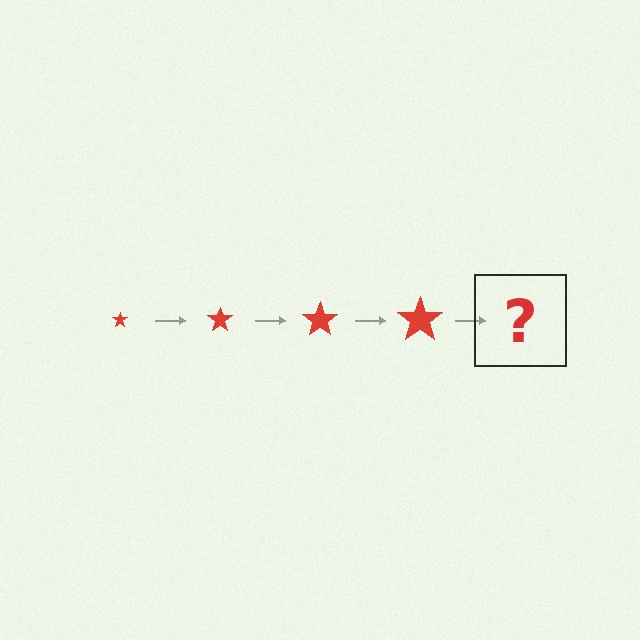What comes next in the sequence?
The next element should be a red star, larger than the previous one.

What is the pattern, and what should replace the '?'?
The pattern is that the star gets progressively larger each step. The '?' should be a red star, larger than the previous one.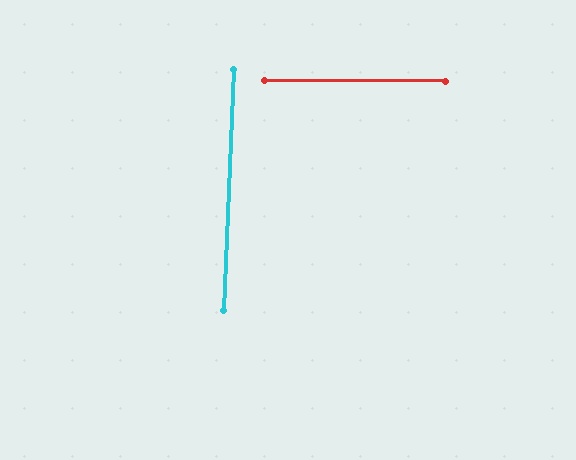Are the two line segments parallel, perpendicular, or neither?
Perpendicular — they meet at approximately 88°.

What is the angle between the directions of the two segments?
Approximately 88 degrees.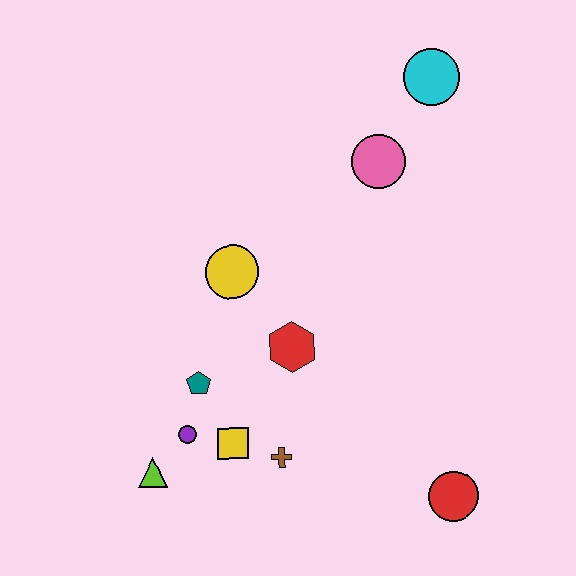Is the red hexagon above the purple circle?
Yes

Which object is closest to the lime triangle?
The purple circle is closest to the lime triangle.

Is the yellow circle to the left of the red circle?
Yes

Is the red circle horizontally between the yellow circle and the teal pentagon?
No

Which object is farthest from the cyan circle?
The lime triangle is farthest from the cyan circle.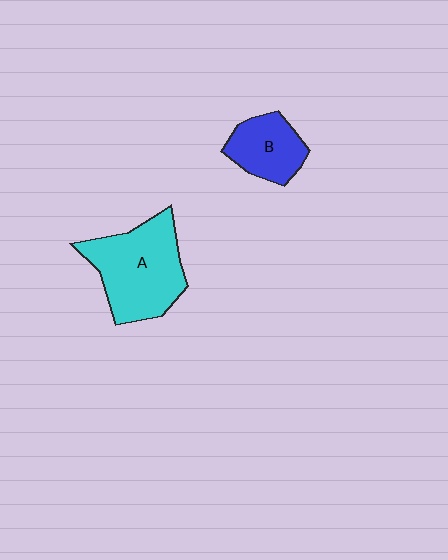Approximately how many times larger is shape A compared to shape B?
Approximately 1.8 times.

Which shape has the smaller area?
Shape B (blue).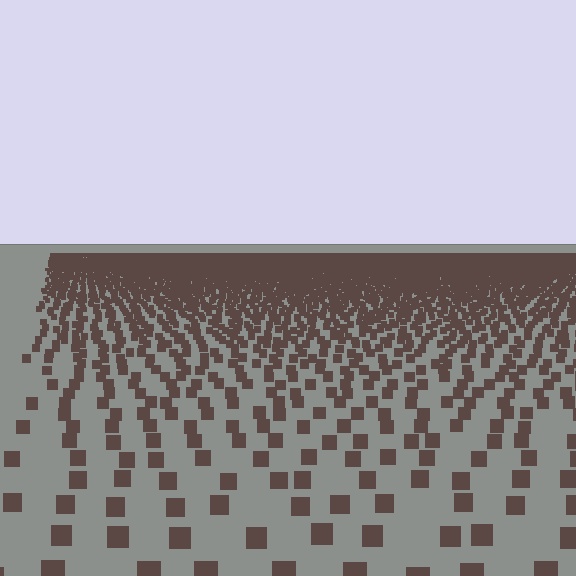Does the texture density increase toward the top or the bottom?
Density increases toward the top.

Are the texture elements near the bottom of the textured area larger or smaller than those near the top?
Larger. Near the bottom, elements are closer to the viewer and appear at a bigger on-screen size.